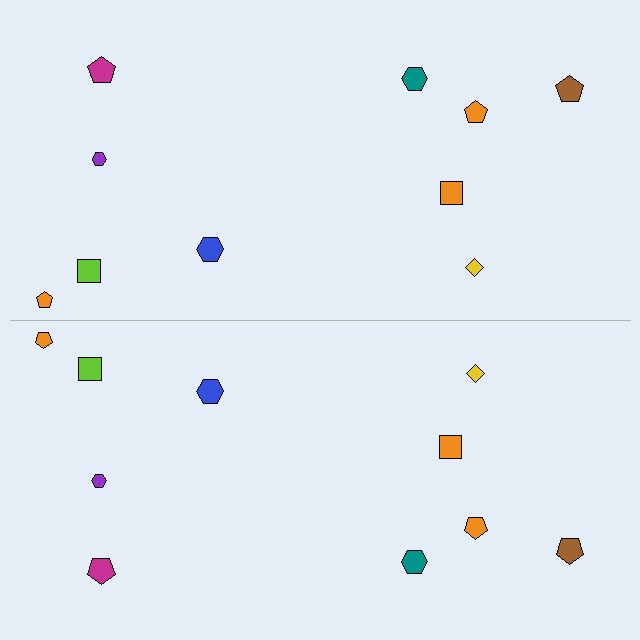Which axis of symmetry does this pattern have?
The pattern has a horizontal axis of symmetry running through the center of the image.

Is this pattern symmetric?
Yes, this pattern has bilateral (reflection) symmetry.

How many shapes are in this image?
There are 20 shapes in this image.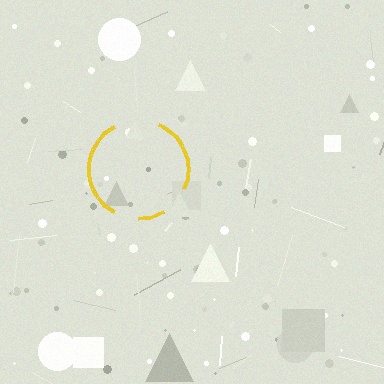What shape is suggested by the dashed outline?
The dashed outline suggests a circle.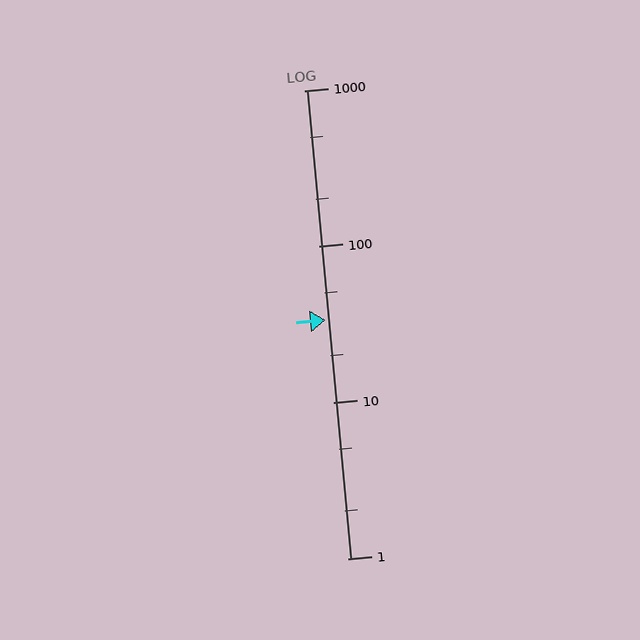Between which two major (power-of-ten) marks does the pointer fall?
The pointer is between 10 and 100.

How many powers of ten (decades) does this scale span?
The scale spans 3 decades, from 1 to 1000.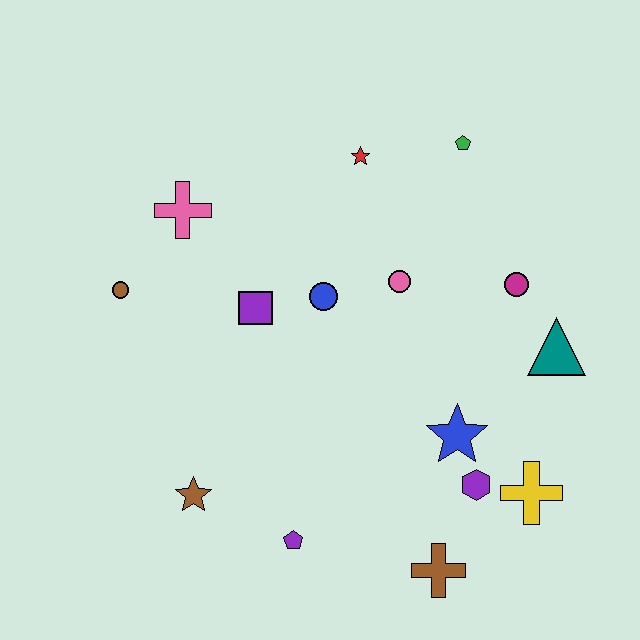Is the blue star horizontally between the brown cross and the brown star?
No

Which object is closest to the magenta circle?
The teal triangle is closest to the magenta circle.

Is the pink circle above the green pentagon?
No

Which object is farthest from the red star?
The brown cross is farthest from the red star.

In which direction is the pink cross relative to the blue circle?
The pink cross is to the left of the blue circle.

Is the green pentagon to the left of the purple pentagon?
No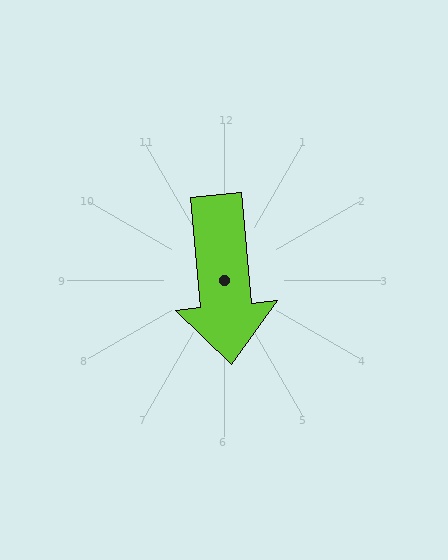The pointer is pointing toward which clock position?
Roughly 6 o'clock.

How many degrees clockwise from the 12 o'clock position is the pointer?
Approximately 175 degrees.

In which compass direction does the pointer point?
South.